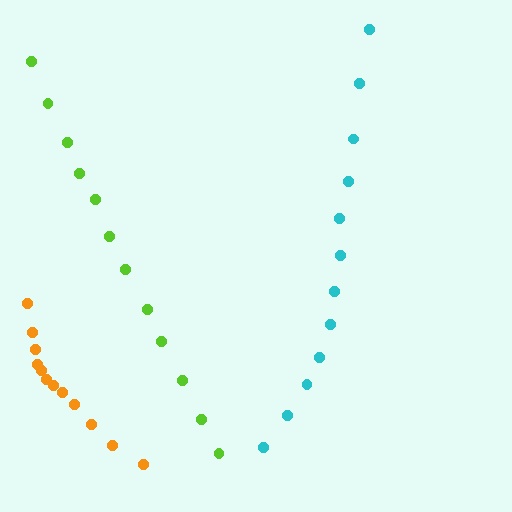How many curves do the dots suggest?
There are 3 distinct paths.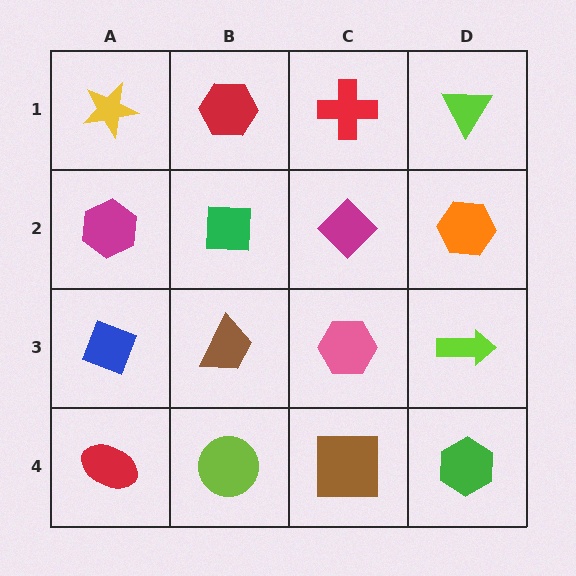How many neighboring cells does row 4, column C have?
3.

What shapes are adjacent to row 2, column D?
A lime triangle (row 1, column D), a lime arrow (row 3, column D), a magenta diamond (row 2, column C).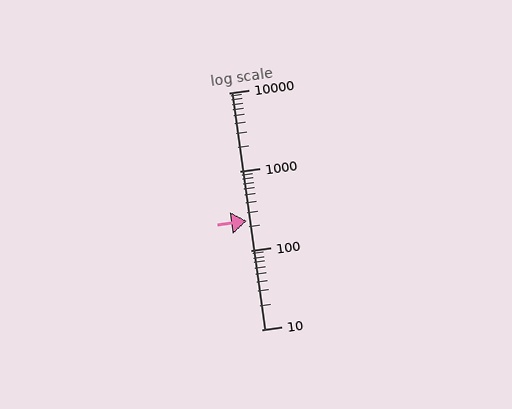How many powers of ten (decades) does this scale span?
The scale spans 3 decades, from 10 to 10000.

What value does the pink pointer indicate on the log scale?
The pointer indicates approximately 240.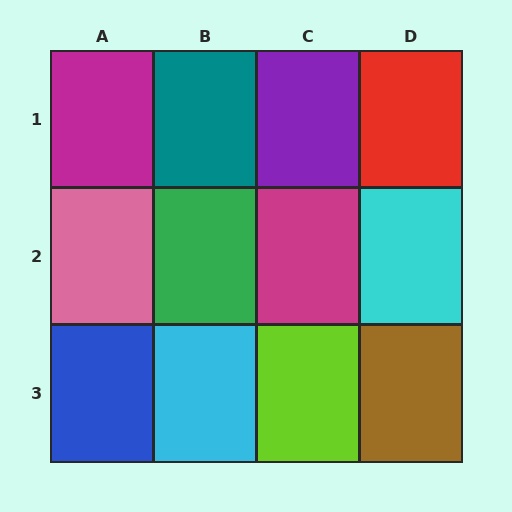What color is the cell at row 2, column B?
Green.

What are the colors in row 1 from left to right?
Magenta, teal, purple, red.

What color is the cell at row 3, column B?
Cyan.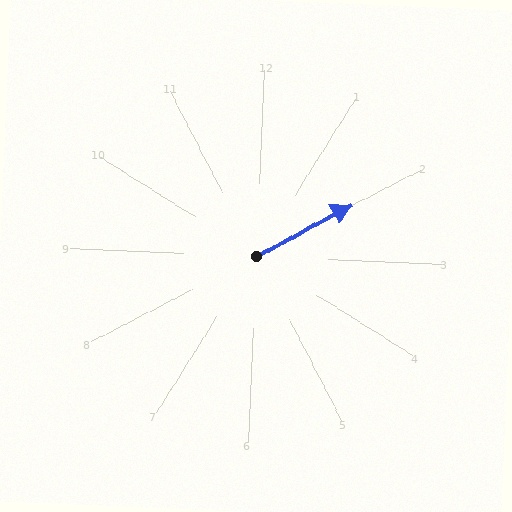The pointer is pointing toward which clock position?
Roughly 2 o'clock.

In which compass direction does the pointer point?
Northeast.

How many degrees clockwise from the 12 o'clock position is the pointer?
Approximately 59 degrees.